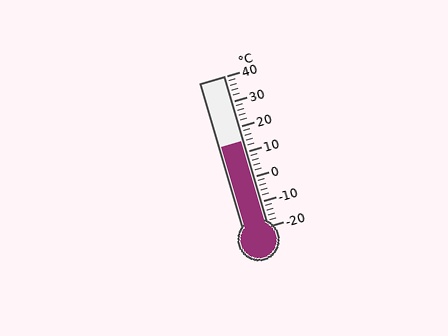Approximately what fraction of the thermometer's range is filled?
The thermometer is filled to approximately 55% of its range.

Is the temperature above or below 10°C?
The temperature is above 10°C.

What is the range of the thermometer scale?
The thermometer scale ranges from -20°C to 40°C.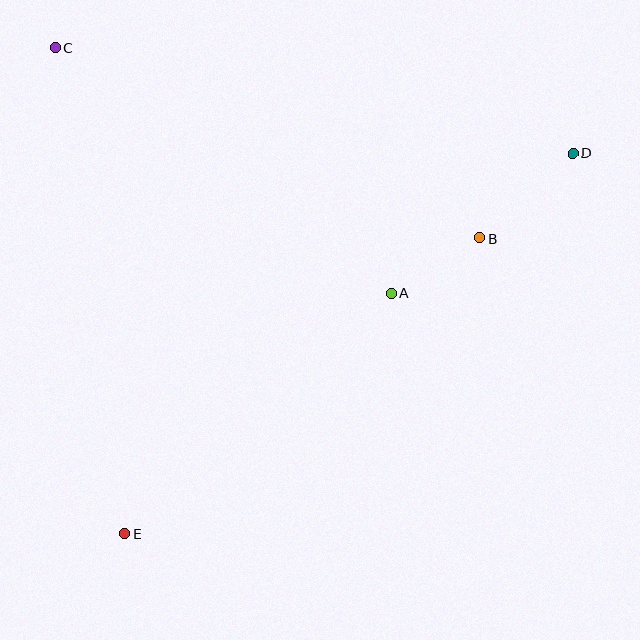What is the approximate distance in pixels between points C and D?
The distance between C and D is approximately 528 pixels.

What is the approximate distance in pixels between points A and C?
The distance between A and C is approximately 416 pixels.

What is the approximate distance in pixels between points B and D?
The distance between B and D is approximately 126 pixels.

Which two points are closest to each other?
Points A and B are closest to each other.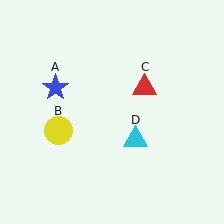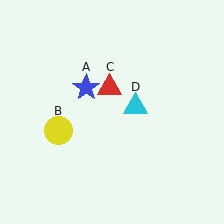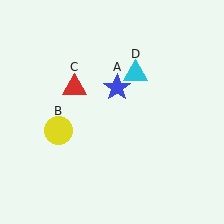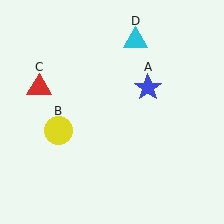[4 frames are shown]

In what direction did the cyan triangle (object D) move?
The cyan triangle (object D) moved up.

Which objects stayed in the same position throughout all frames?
Yellow circle (object B) remained stationary.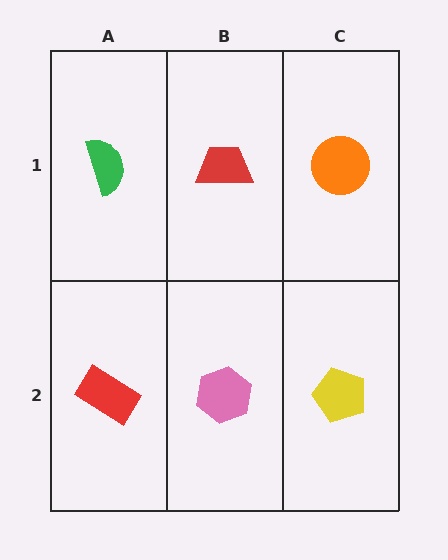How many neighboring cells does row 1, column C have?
2.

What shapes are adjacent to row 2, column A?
A green semicircle (row 1, column A), a pink hexagon (row 2, column B).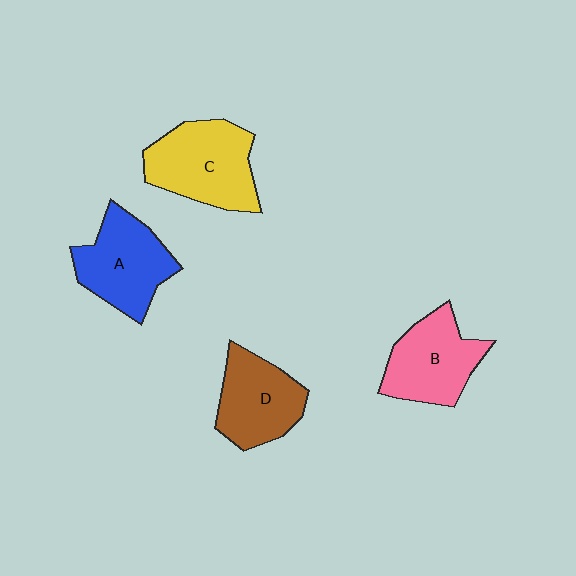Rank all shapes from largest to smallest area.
From largest to smallest: C (yellow), A (blue), B (pink), D (brown).